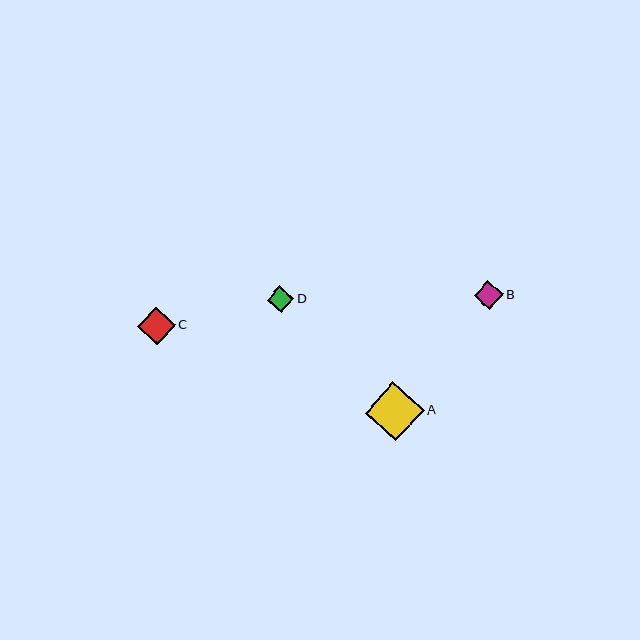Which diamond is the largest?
Diamond A is the largest with a size of approximately 59 pixels.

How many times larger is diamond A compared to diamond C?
Diamond A is approximately 1.5 times the size of diamond C.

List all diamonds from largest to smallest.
From largest to smallest: A, C, B, D.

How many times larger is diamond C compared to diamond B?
Diamond C is approximately 1.3 times the size of diamond B.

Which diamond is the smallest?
Diamond D is the smallest with a size of approximately 26 pixels.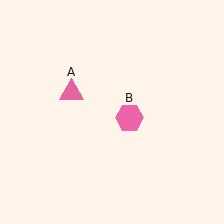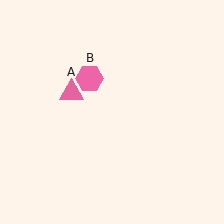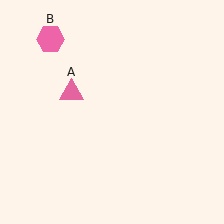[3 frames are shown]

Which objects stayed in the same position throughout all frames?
Pink triangle (object A) remained stationary.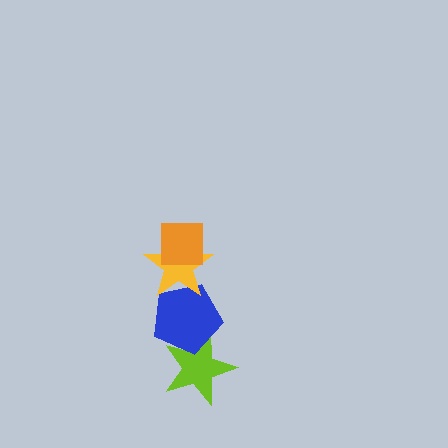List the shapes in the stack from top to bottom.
From top to bottom: the orange square, the yellow star, the blue pentagon, the lime star.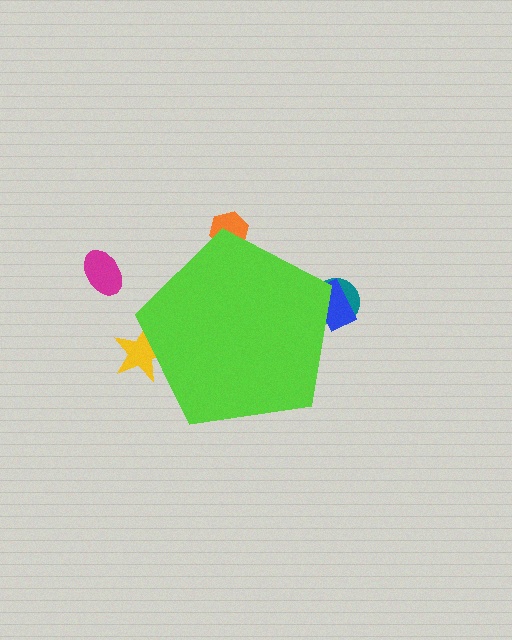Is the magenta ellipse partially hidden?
No, the magenta ellipse is fully visible.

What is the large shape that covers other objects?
A lime pentagon.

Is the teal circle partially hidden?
Yes, the teal circle is partially hidden behind the lime pentagon.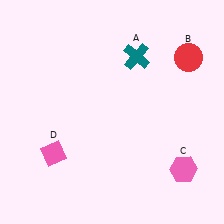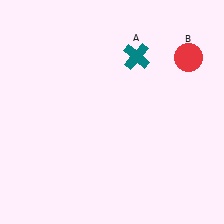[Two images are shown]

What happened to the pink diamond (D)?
The pink diamond (D) was removed in Image 2. It was in the bottom-left area of Image 1.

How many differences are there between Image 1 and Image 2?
There are 2 differences between the two images.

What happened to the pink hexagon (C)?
The pink hexagon (C) was removed in Image 2. It was in the bottom-right area of Image 1.